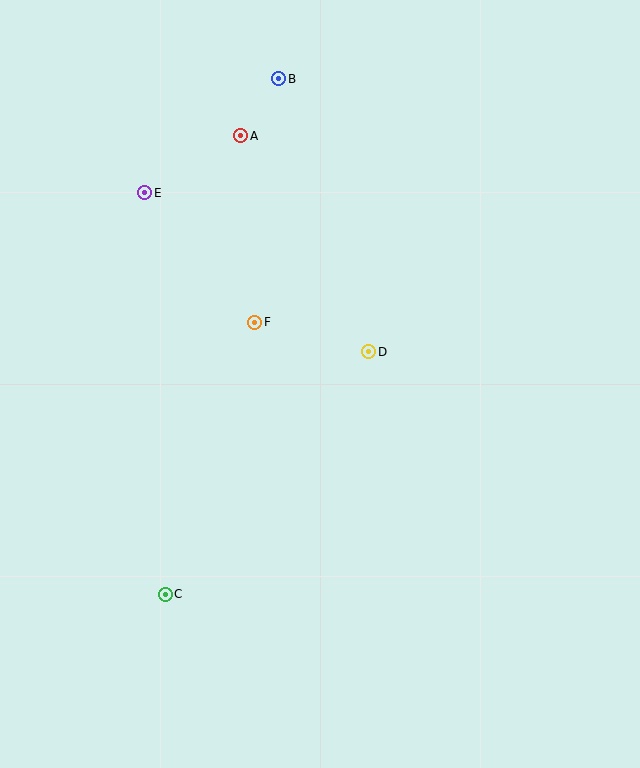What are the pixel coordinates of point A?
Point A is at (241, 136).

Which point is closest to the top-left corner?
Point E is closest to the top-left corner.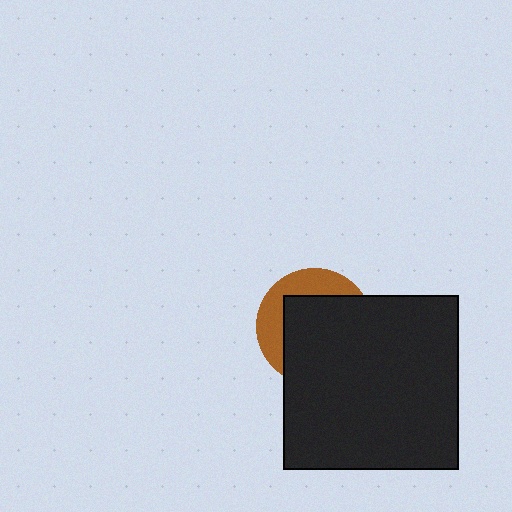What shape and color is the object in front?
The object in front is a black square.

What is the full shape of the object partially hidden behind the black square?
The partially hidden object is a brown circle.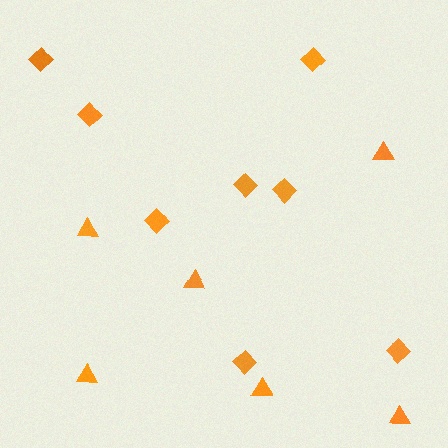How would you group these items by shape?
There are 2 groups: one group of diamonds (8) and one group of triangles (6).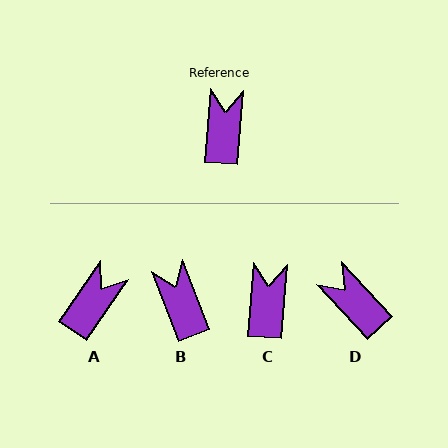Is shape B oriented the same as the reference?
No, it is off by about 26 degrees.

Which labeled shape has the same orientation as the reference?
C.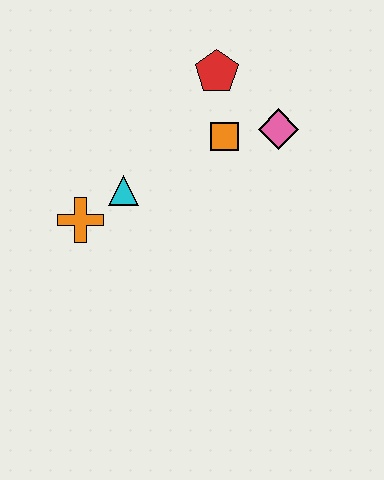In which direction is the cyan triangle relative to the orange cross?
The cyan triangle is to the right of the orange cross.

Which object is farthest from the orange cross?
The pink diamond is farthest from the orange cross.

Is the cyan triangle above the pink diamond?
No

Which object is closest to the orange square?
The pink diamond is closest to the orange square.